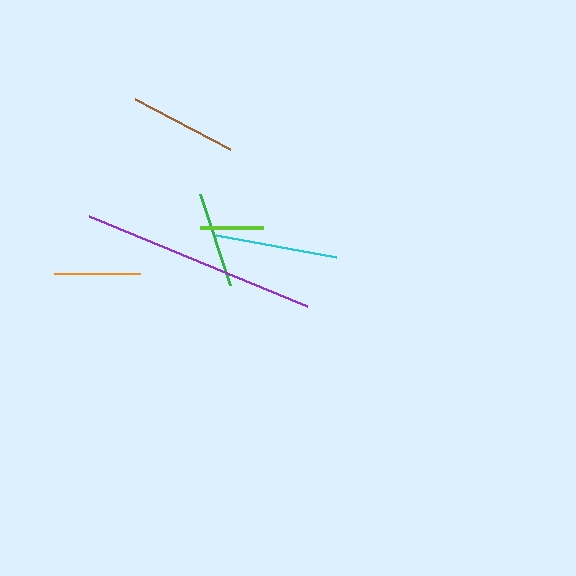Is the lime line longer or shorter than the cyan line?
The cyan line is longer than the lime line.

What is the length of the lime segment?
The lime segment is approximately 63 pixels long.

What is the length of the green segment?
The green segment is approximately 96 pixels long.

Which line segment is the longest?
The purple line is the longest at approximately 236 pixels.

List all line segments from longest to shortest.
From longest to shortest: purple, cyan, brown, green, orange, lime.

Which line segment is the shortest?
The lime line is the shortest at approximately 63 pixels.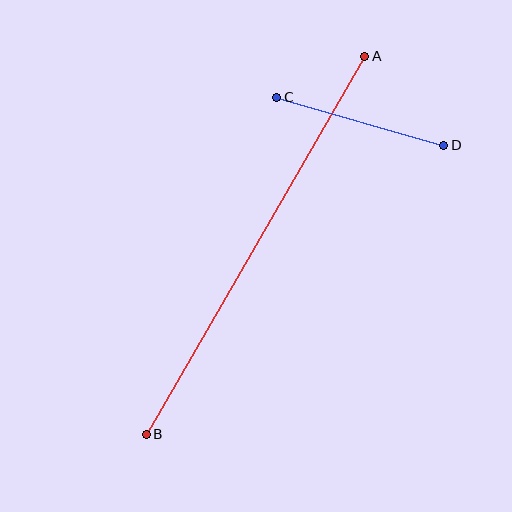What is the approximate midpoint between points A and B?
The midpoint is at approximately (255, 245) pixels.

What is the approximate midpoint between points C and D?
The midpoint is at approximately (360, 121) pixels.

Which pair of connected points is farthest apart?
Points A and B are farthest apart.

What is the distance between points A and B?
The distance is approximately 437 pixels.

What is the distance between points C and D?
The distance is approximately 174 pixels.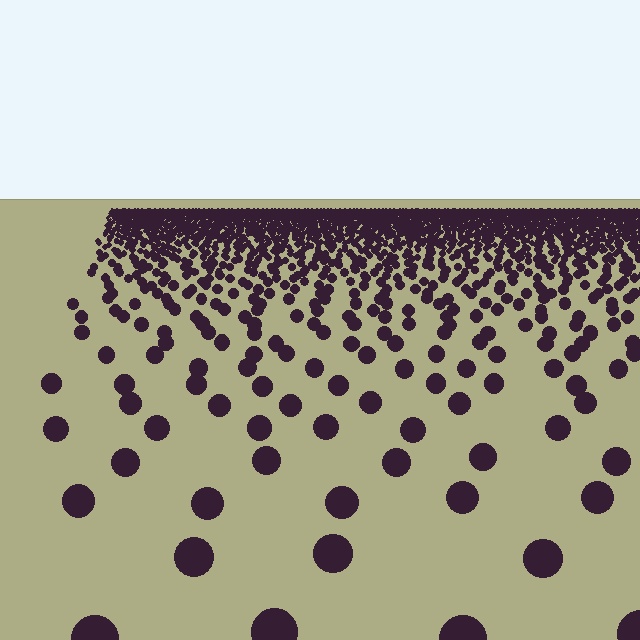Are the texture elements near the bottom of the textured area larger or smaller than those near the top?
Larger. Near the bottom, elements are closer to the viewer and appear at a bigger on-screen size.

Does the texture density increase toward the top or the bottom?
Density increases toward the top.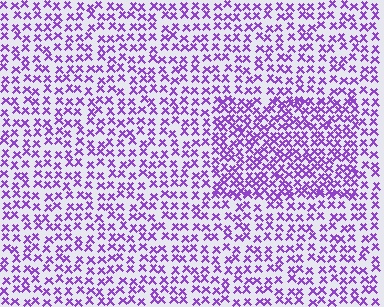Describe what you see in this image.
The image contains small purple elements arranged at two different densities. A rectangle-shaped region is visible where the elements are more densely packed than the surrounding area.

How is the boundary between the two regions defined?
The boundary is defined by a change in element density (approximately 1.7x ratio). All elements are the same color, size, and shape.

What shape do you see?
I see a rectangle.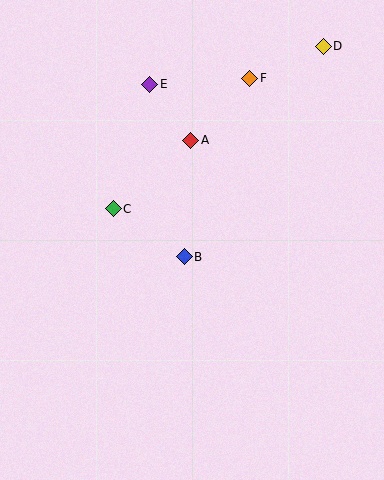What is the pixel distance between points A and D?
The distance between A and D is 163 pixels.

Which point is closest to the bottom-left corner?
Point B is closest to the bottom-left corner.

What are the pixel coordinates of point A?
Point A is at (191, 140).